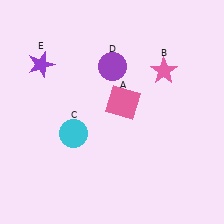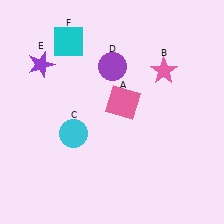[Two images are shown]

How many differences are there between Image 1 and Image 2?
There is 1 difference between the two images.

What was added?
A cyan square (F) was added in Image 2.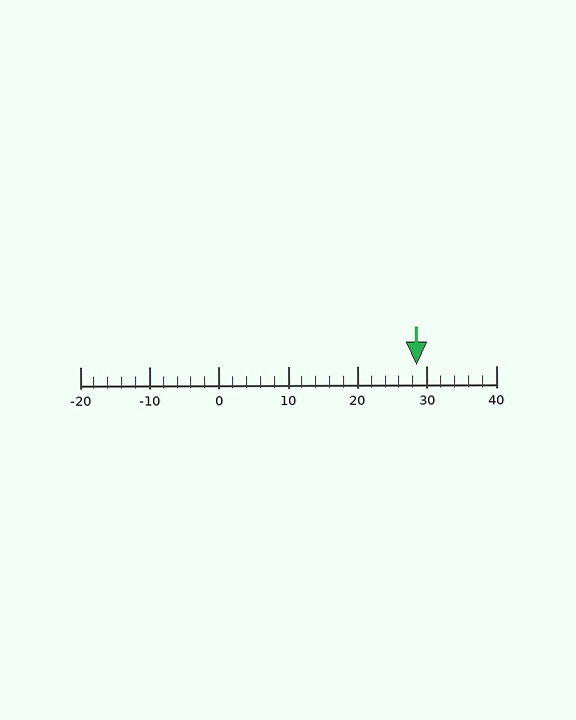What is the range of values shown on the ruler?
The ruler shows values from -20 to 40.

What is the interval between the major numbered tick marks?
The major tick marks are spaced 10 units apart.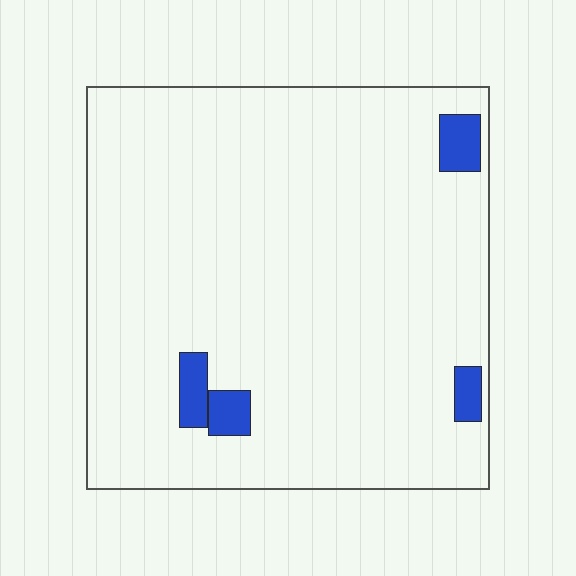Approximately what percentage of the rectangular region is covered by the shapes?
Approximately 5%.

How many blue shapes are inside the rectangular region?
4.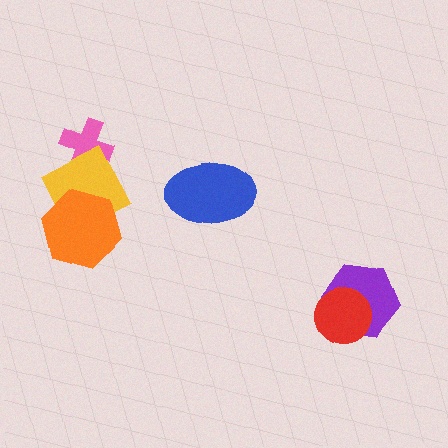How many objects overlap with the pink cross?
1 object overlaps with the pink cross.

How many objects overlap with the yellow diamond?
2 objects overlap with the yellow diamond.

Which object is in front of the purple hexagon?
The red circle is in front of the purple hexagon.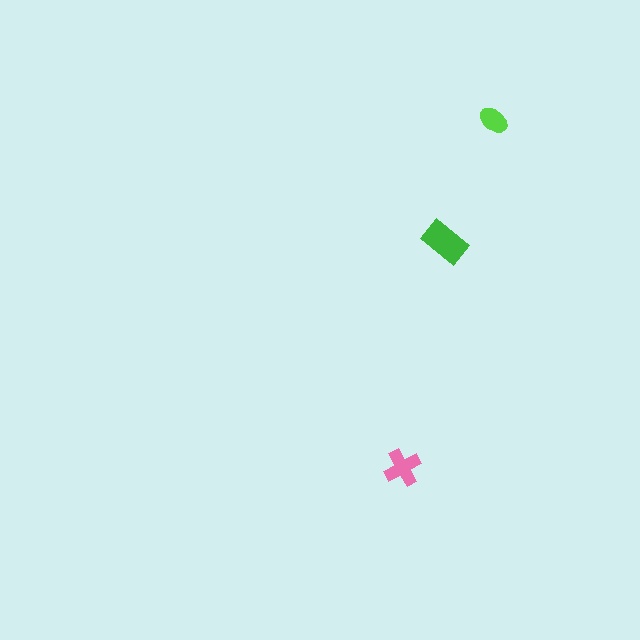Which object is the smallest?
The lime ellipse.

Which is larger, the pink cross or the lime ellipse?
The pink cross.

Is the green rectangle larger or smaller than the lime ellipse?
Larger.